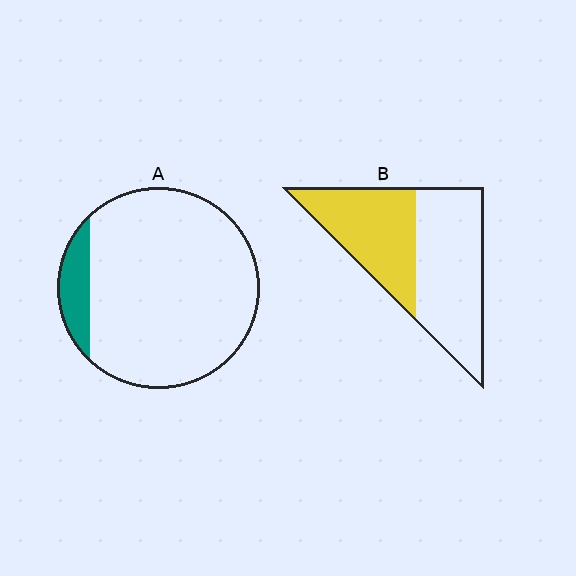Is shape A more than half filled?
No.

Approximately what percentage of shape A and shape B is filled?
A is approximately 10% and B is approximately 45%.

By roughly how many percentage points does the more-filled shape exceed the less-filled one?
By roughly 35 percentage points (B over A).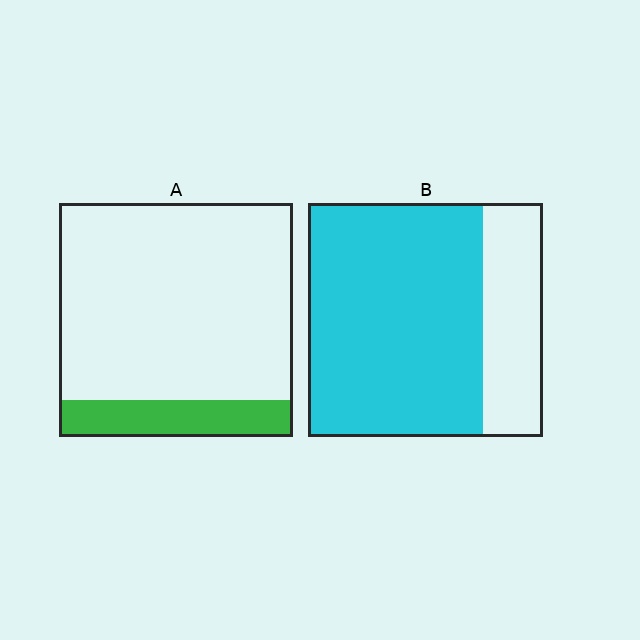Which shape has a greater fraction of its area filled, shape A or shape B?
Shape B.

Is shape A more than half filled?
No.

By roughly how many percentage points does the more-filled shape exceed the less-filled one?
By roughly 60 percentage points (B over A).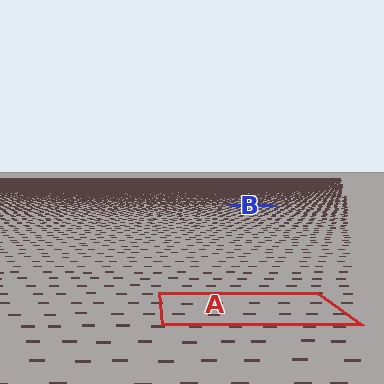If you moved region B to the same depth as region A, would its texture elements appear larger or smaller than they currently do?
They would appear larger. At a closer depth, the same texture elements are projected at a bigger on-screen size.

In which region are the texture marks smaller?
The texture marks are smaller in region B, because it is farther away.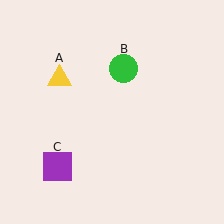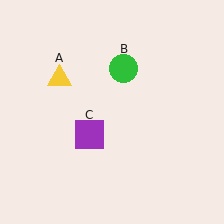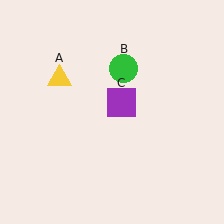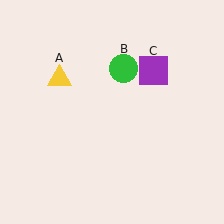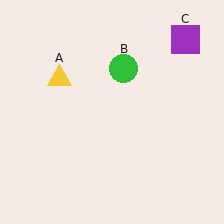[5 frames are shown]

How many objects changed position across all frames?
1 object changed position: purple square (object C).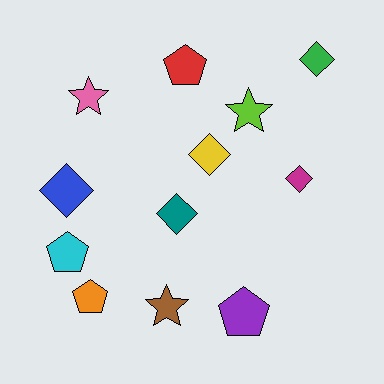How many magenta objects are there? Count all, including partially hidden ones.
There is 1 magenta object.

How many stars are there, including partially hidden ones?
There are 3 stars.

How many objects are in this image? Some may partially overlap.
There are 12 objects.